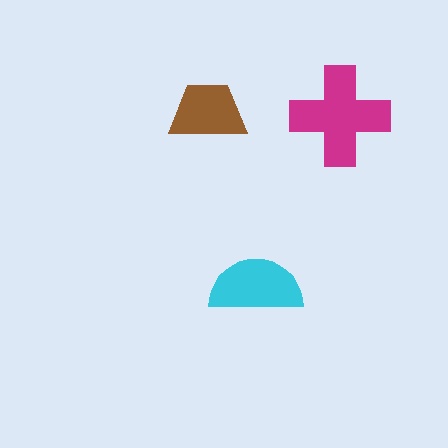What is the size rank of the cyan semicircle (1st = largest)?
2nd.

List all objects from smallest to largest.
The brown trapezoid, the cyan semicircle, the magenta cross.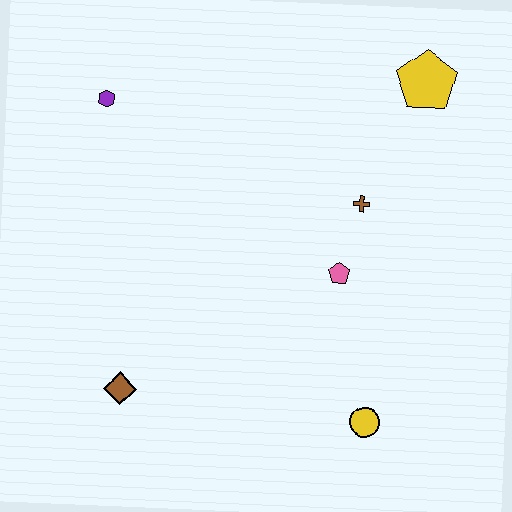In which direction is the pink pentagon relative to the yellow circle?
The pink pentagon is above the yellow circle.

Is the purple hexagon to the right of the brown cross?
No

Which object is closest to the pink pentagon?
The brown cross is closest to the pink pentagon.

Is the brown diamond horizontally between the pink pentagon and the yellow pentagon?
No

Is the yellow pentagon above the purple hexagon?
Yes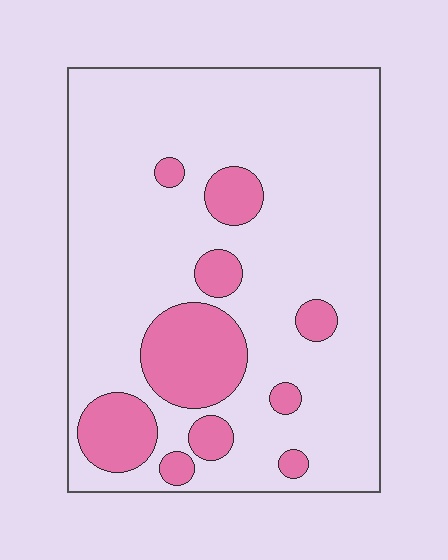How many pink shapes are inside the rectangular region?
10.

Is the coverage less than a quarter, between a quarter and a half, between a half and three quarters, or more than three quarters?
Less than a quarter.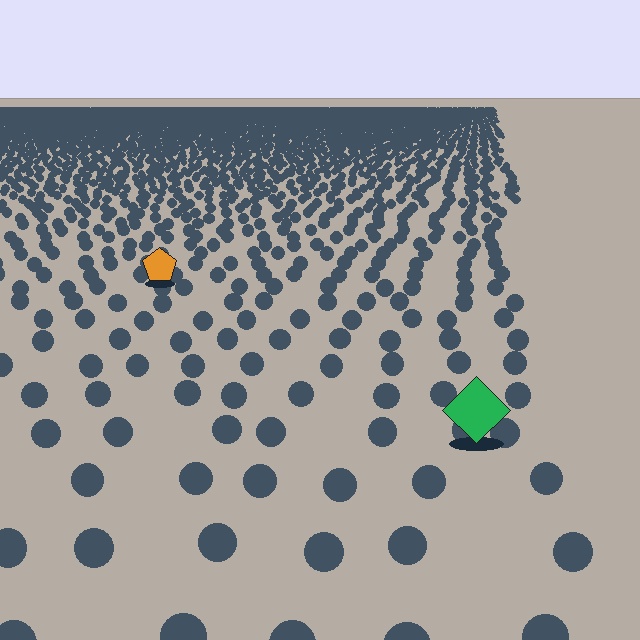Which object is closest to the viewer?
The green diamond is closest. The texture marks near it are larger and more spread out.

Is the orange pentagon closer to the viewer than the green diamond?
No. The green diamond is closer — you can tell from the texture gradient: the ground texture is coarser near it.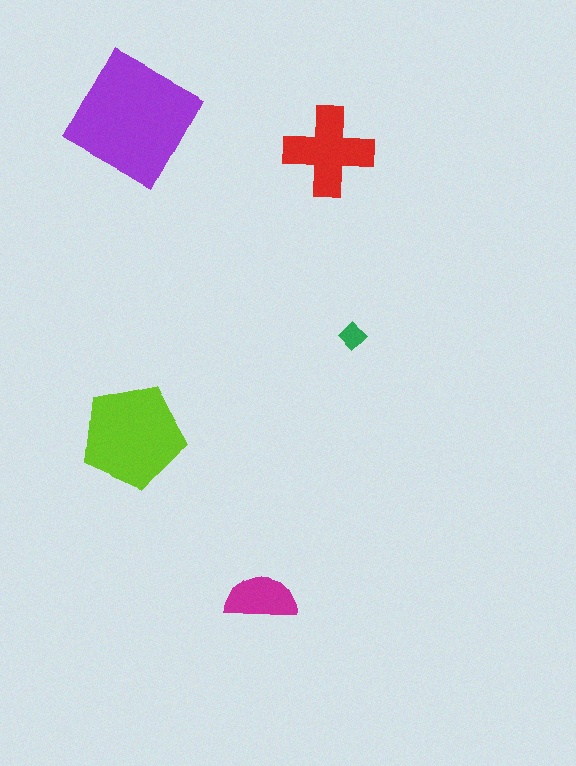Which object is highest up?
The purple square is topmost.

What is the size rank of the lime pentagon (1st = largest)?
2nd.